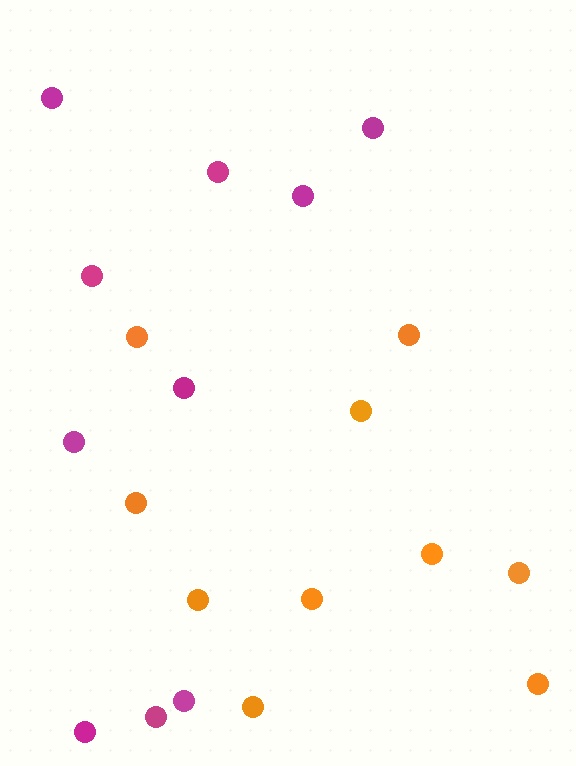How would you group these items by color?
There are 2 groups: one group of magenta circles (10) and one group of orange circles (10).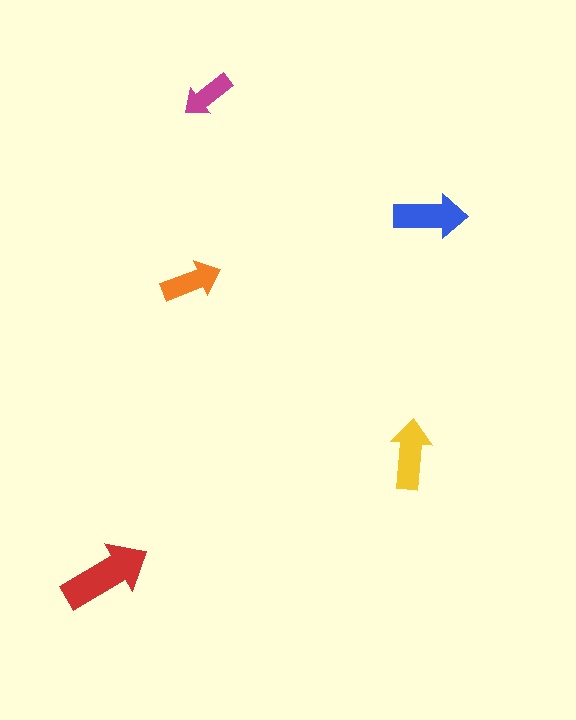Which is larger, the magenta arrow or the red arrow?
The red one.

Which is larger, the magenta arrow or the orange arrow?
The orange one.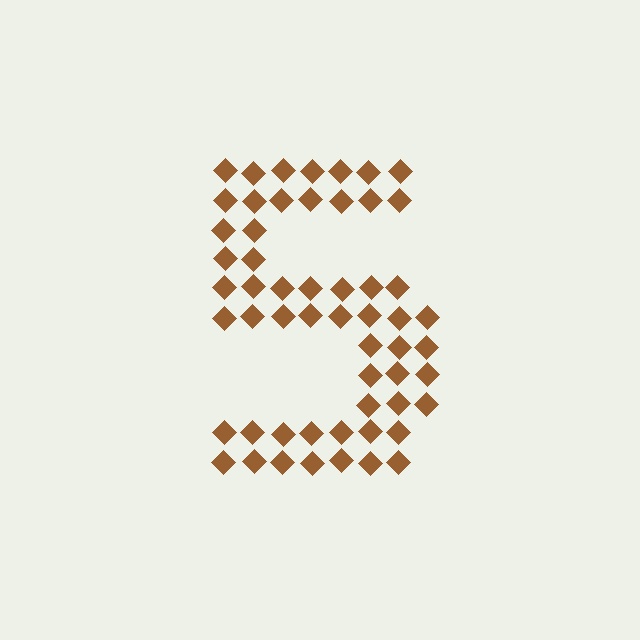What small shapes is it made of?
It is made of small diamonds.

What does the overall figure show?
The overall figure shows the digit 5.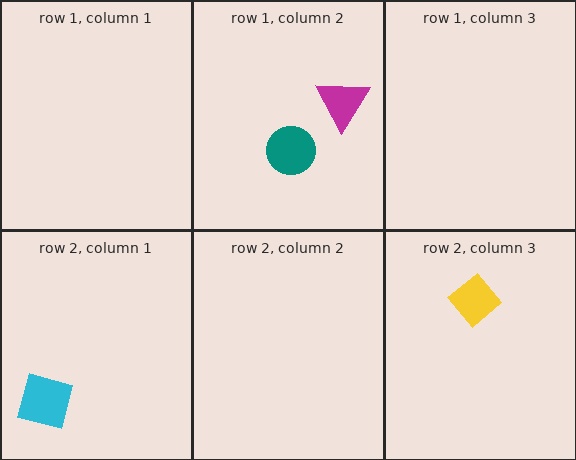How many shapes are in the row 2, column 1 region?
1.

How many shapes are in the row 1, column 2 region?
2.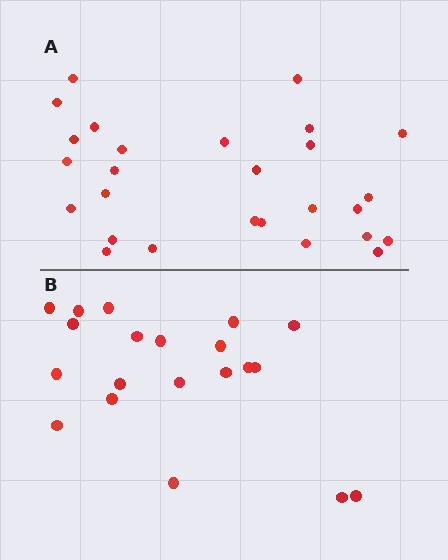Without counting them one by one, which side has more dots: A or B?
Region A (the top region) has more dots.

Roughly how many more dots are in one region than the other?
Region A has roughly 8 or so more dots than region B.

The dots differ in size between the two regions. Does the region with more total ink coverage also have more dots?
No. Region B has more total ink coverage because its dots are larger, but region A actually contains more individual dots. Total area can be misleading — the number of items is what matters here.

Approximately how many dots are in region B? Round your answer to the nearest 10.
About 20 dots.